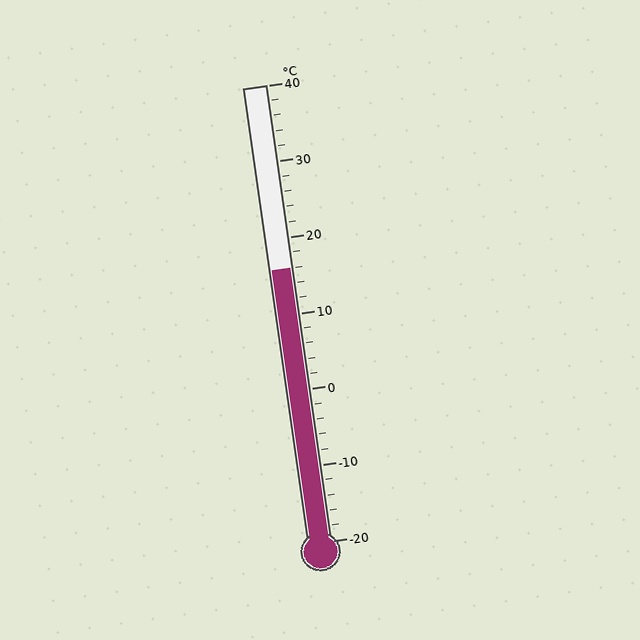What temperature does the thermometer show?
The thermometer shows approximately 16°C.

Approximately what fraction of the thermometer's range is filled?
The thermometer is filled to approximately 60% of its range.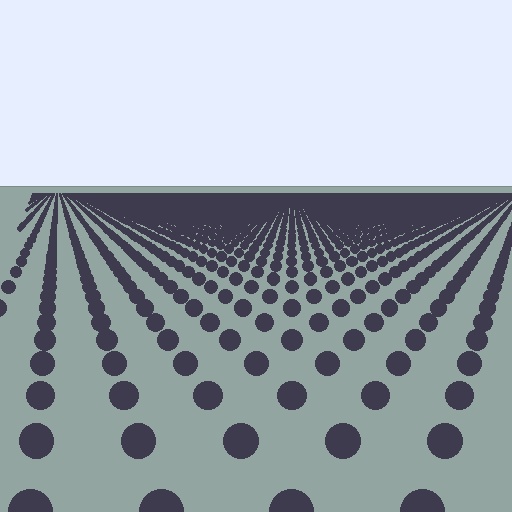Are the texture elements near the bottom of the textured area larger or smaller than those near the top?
Larger. Near the bottom, elements are closer to the viewer and appear at a bigger on-screen size.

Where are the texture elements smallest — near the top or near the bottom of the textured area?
Near the top.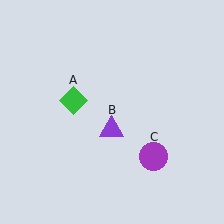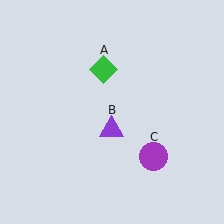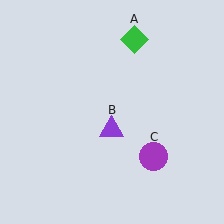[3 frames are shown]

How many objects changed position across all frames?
1 object changed position: green diamond (object A).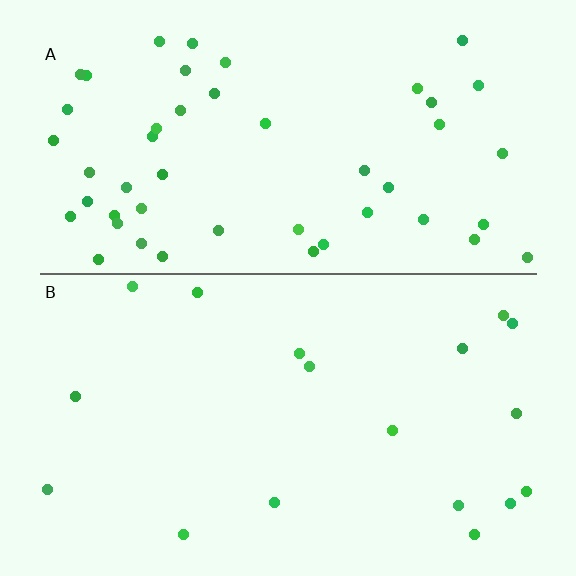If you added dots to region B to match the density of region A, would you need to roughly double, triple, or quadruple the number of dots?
Approximately triple.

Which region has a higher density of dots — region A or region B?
A (the top).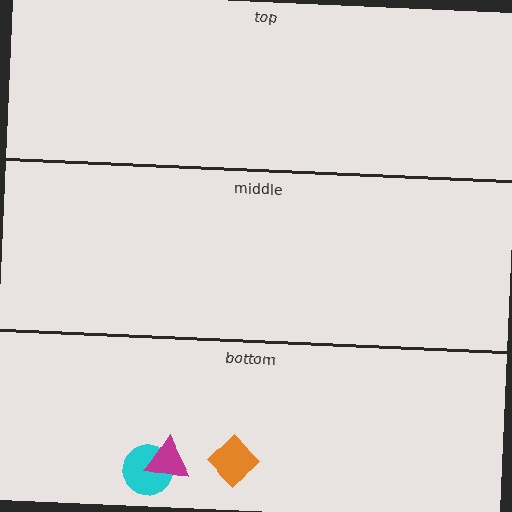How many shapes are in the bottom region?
3.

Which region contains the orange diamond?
The bottom region.